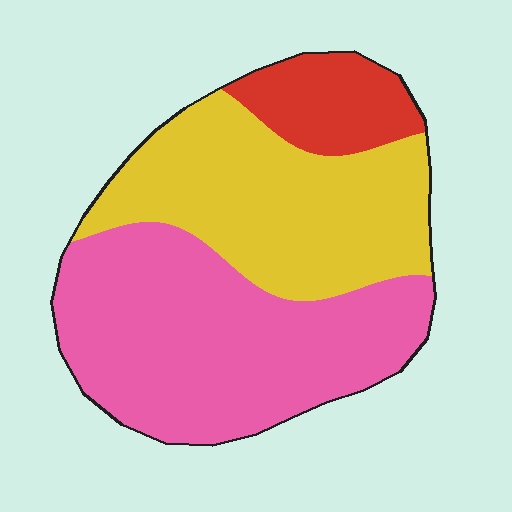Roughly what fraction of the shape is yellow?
Yellow covers roughly 40% of the shape.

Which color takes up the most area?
Pink, at roughly 50%.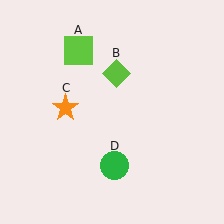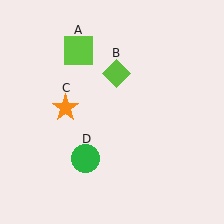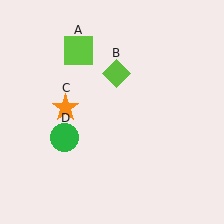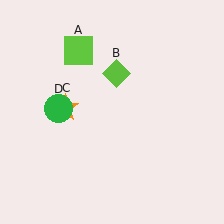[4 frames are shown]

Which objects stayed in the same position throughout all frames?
Lime square (object A) and lime diamond (object B) and orange star (object C) remained stationary.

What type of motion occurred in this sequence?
The green circle (object D) rotated clockwise around the center of the scene.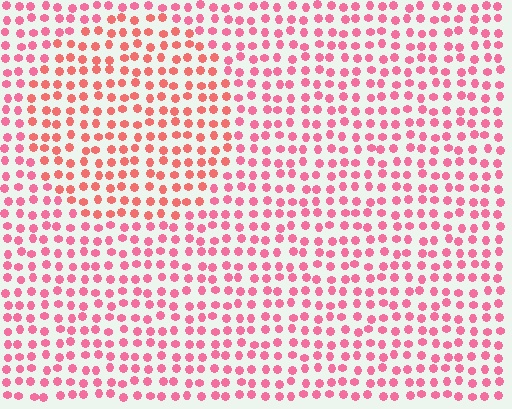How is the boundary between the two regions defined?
The boundary is defined purely by a slight shift in hue (about 22 degrees). Spacing, size, and orientation are identical on both sides.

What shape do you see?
I see a circle.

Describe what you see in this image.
The image is filled with small pink elements in a uniform arrangement. A circle-shaped region is visible where the elements are tinted to a slightly different hue, forming a subtle color boundary.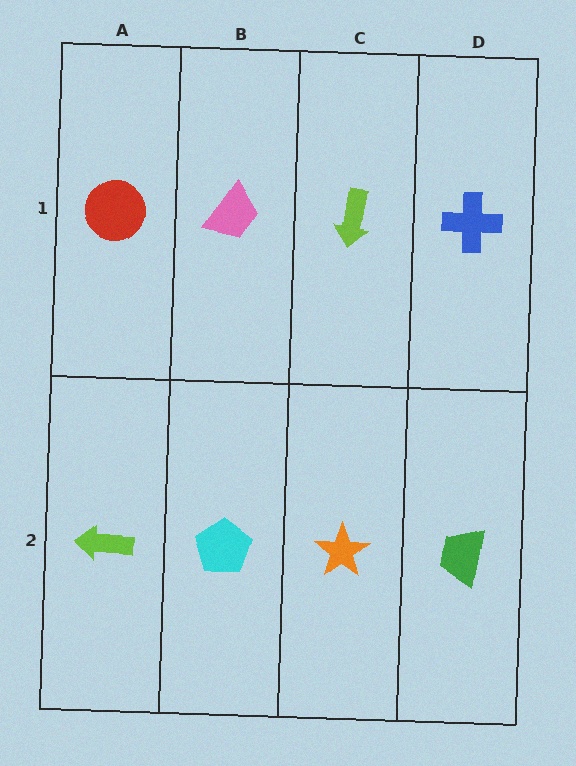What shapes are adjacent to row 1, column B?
A cyan pentagon (row 2, column B), a red circle (row 1, column A), a lime arrow (row 1, column C).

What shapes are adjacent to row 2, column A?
A red circle (row 1, column A), a cyan pentagon (row 2, column B).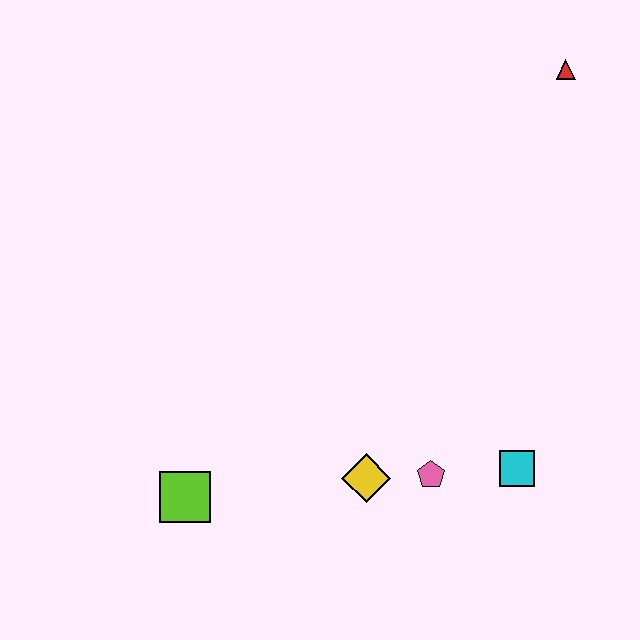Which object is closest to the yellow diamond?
The pink pentagon is closest to the yellow diamond.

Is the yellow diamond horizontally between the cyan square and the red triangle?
No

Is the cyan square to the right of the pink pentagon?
Yes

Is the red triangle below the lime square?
No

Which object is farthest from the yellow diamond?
The red triangle is farthest from the yellow diamond.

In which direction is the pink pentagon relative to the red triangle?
The pink pentagon is below the red triangle.